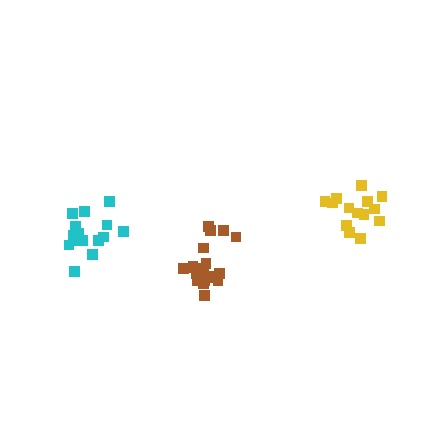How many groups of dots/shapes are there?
There are 3 groups.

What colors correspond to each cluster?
The clusters are colored: brown, yellow, cyan.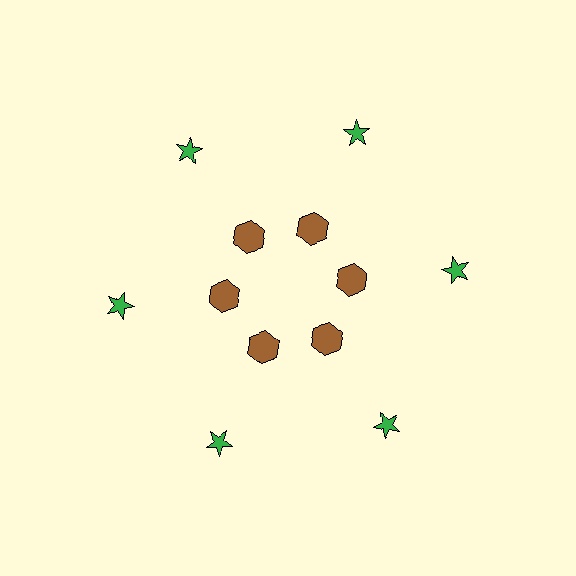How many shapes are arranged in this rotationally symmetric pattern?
There are 12 shapes, arranged in 6 groups of 2.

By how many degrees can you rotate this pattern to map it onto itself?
The pattern maps onto itself every 60 degrees of rotation.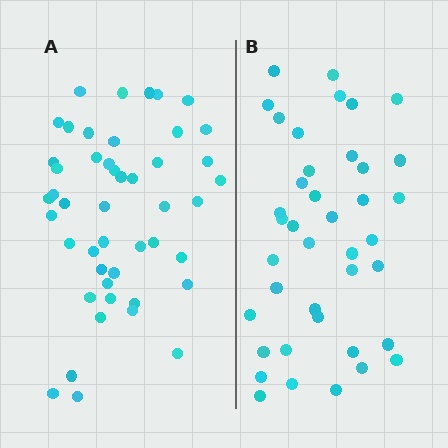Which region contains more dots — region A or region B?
Region A (the left region) has more dots.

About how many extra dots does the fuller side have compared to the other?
Region A has roughly 8 or so more dots than region B.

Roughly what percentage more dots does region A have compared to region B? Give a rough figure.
About 20% more.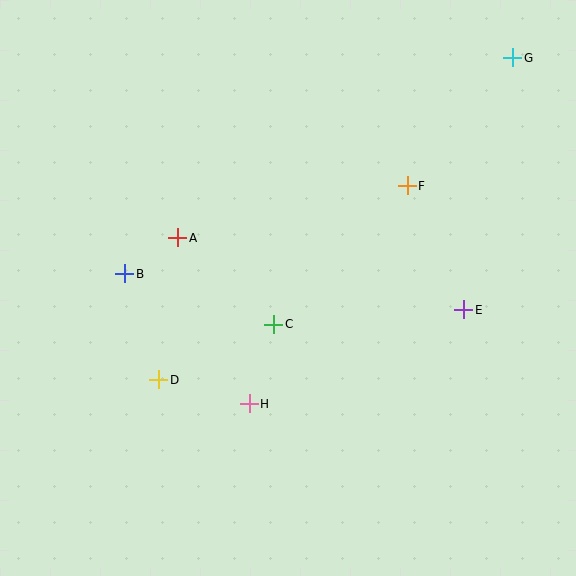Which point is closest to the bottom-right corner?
Point E is closest to the bottom-right corner.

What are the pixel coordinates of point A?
Point A is at (178, 238).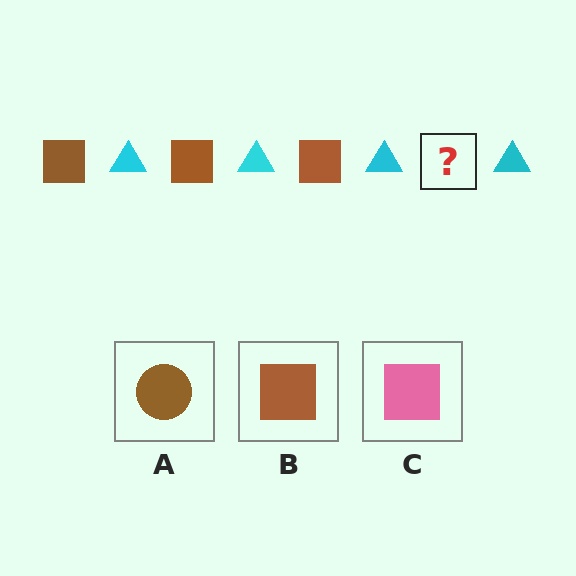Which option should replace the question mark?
Option B.